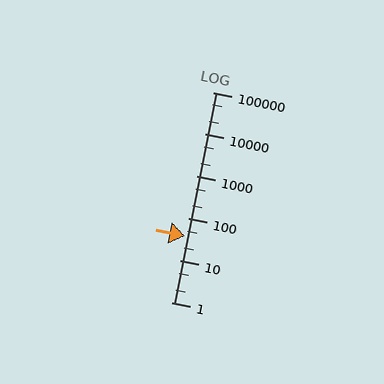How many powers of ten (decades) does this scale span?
The scale spans 5 decades, from 1 to 100000.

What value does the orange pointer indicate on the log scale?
The pointer indicates approximately 37.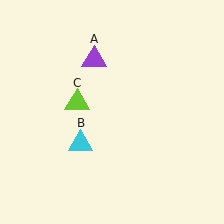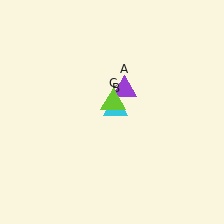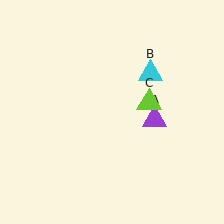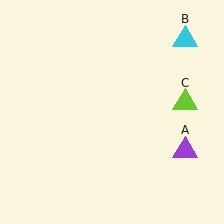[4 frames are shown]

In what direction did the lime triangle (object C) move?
The lime triangle (object C) moved right.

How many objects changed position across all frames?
3 objects changed position: purple triangle (object A), cyan triangle (object B), lime triangle (object C).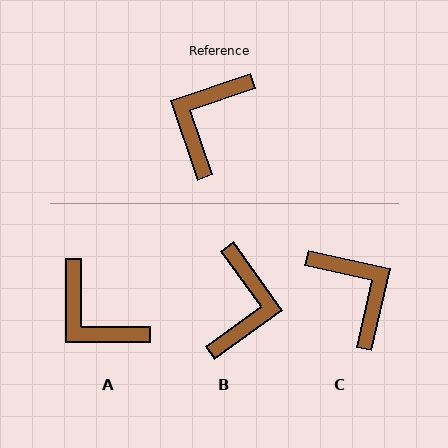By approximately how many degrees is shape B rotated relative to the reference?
Approximately 163 degrees clockwise.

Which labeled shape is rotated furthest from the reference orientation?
B, about 163 degrees away.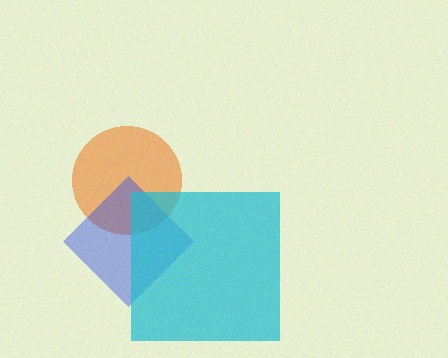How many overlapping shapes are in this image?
There are 3 overlapping shapes in the image.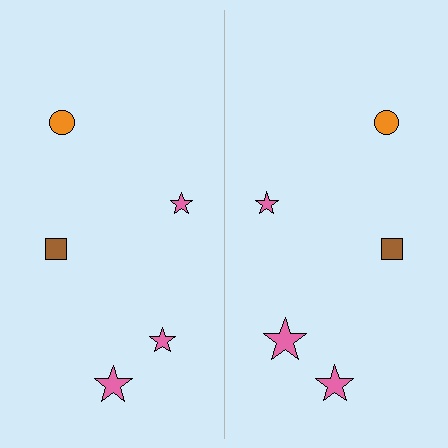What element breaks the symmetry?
The pink star on the right side has a different size than its mirror counterpart.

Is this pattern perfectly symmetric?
No, the pattern is not perfectly symmetric. The pink star on the right side has a different size than its mirror counterpart.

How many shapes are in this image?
There are 10 shapes in this image.